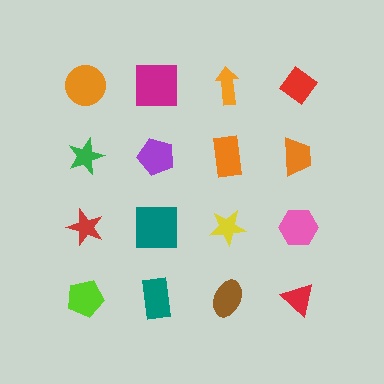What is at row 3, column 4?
A pink hexagon.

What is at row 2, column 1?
A green star.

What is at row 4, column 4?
A red triangle.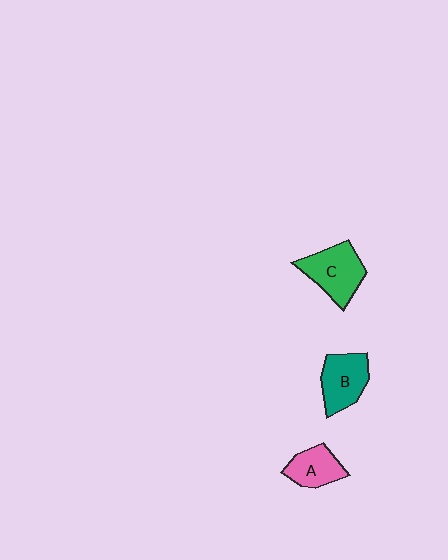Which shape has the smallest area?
Shape A (pink).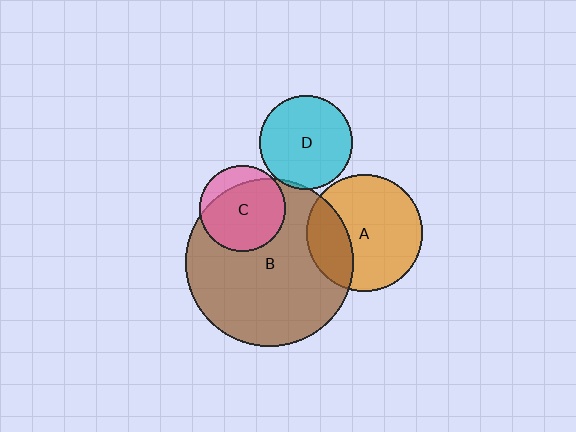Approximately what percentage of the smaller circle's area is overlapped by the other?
Approximately 80%.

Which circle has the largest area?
Circle B (brown).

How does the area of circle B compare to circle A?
Approximately 2.1 times.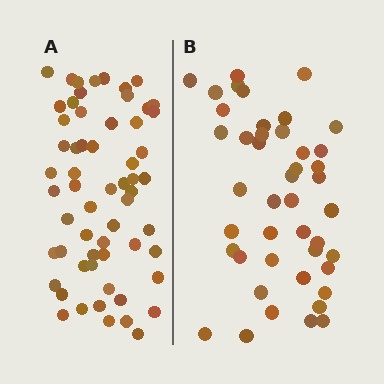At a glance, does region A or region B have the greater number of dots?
Region A (the left region) has more dots.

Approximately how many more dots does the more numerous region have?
Region A has approximately 15 more dots than region B.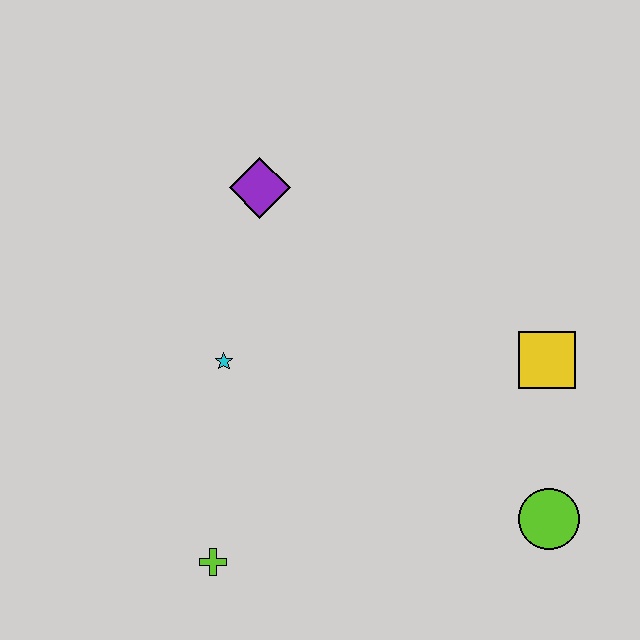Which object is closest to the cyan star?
The purple diamond is closest to the cyan star.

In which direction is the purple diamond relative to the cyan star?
The purple diamond is above the cyan star.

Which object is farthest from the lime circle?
The purple diamond is farthest from the lime circle.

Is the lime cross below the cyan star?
Yes